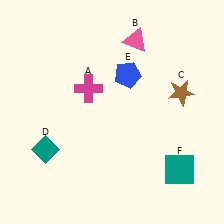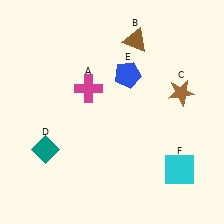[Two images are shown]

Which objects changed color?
B changed from pink to brown. F changed from teal to cyan.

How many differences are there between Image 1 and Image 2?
There are 2 differences between the two images.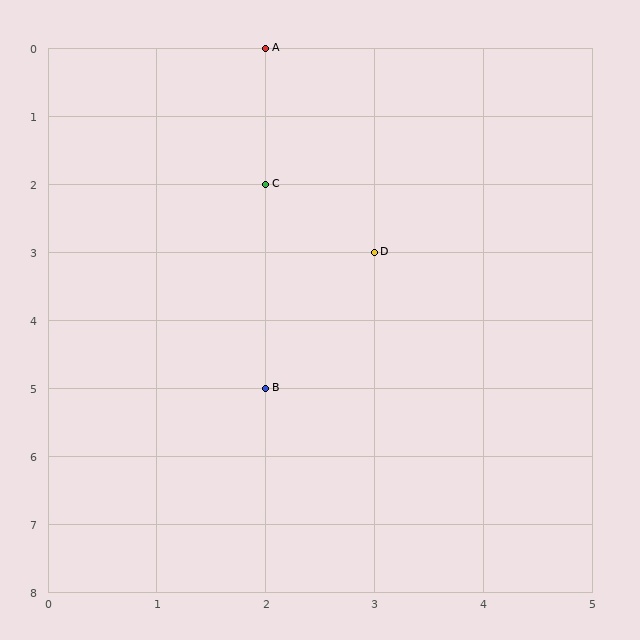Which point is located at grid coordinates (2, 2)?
Point C is at (2, 2).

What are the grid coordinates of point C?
Point C is at grid coordinates (2, 2).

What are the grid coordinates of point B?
Point B is at grid coordinates (2, 5).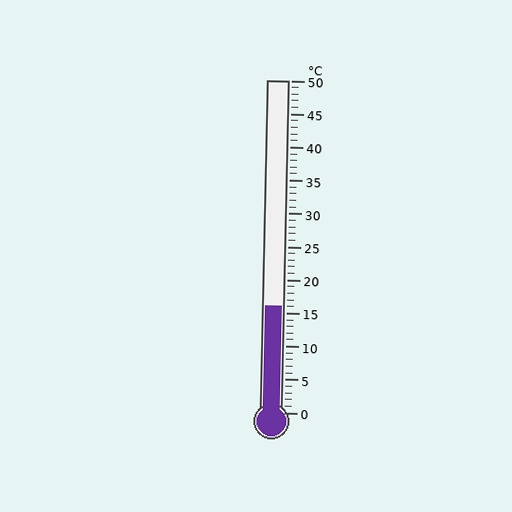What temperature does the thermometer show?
The thermometer shows approximately 16°C.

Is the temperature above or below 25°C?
The temperature is below 25°C.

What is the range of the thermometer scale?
The thermometer scale ranges from 0°C to 50°C.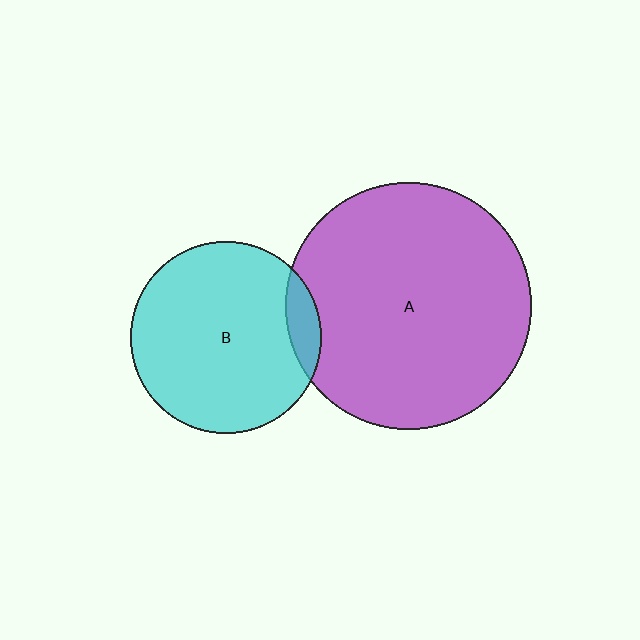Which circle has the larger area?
Circle A (purple).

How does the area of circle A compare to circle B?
Approximately 1.7 times.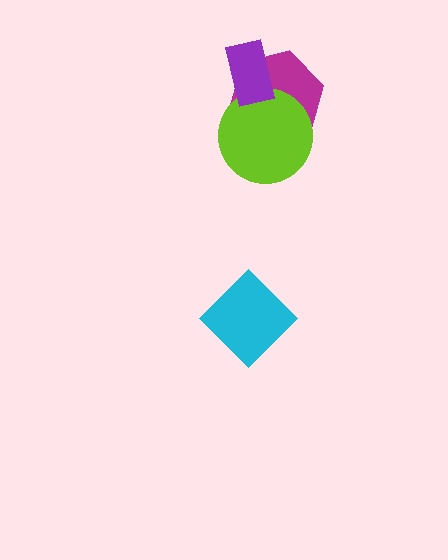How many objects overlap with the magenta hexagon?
2 objects overlap with the magenta hexagon.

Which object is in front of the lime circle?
The purple rectangle is in front of the lime circle.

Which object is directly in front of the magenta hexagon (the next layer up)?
The lime circle is directly in front of the magenta hexagon.